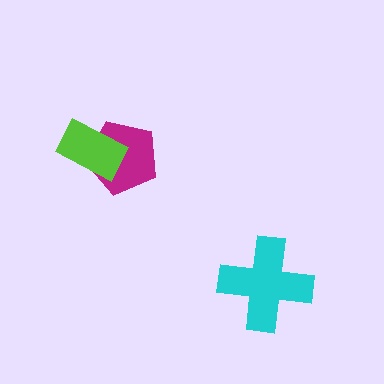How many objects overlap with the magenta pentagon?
1 object overlaps with the magenta pentagon.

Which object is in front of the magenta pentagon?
The lime rectangle is in front of the magenta pentagon.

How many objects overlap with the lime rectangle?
1 object overlaps with the lime rectangle.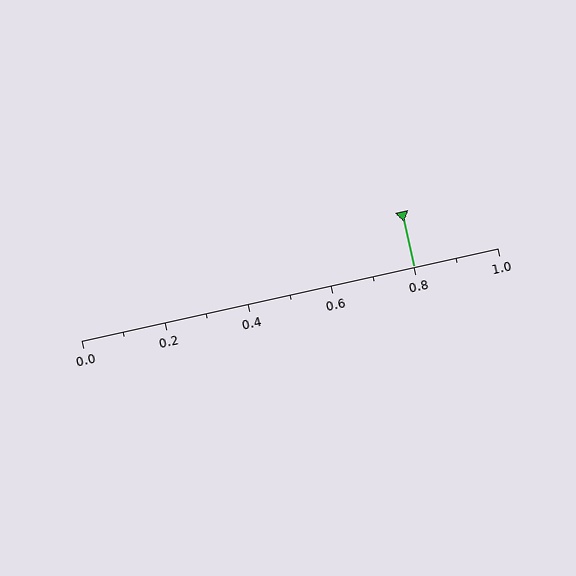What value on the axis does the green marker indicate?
The marker indicates approximately 0.8.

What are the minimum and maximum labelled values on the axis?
The axis runs from 0.0 to 1.0.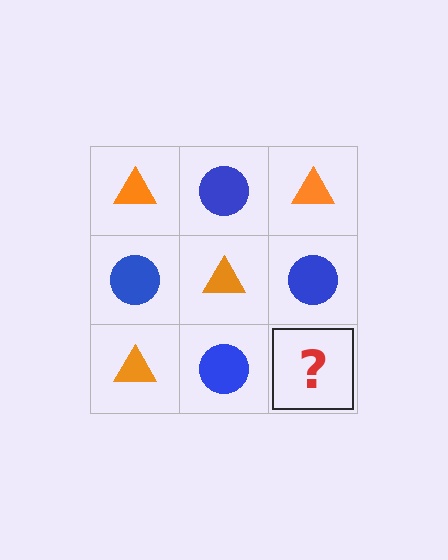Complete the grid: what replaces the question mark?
The question mark should be replaced with an orange triangle.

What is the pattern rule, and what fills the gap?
The rule is that it alternates orange triangle and blue circle in a checkerboard pattern. The gap should be filled with an orange triangle.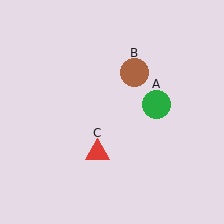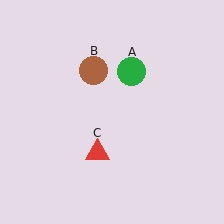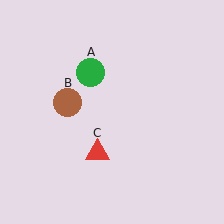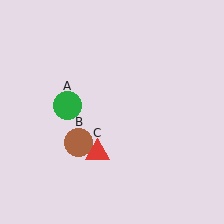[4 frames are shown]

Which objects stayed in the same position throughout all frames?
Red triangle (object C) remained stationary.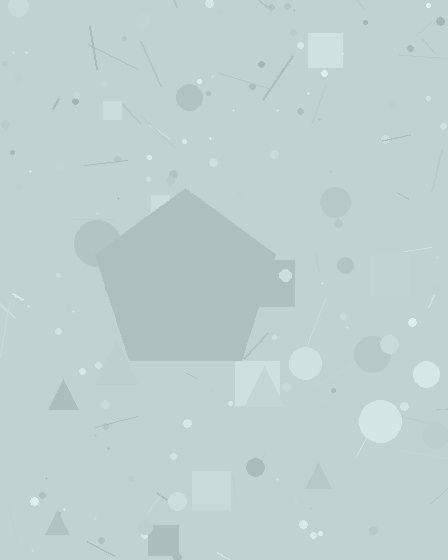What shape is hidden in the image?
A pentagon is hidden in the image.